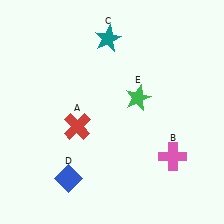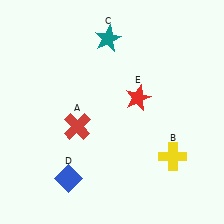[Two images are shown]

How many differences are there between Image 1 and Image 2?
There are 2 differences between the two images.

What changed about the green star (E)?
In Image 1, E is green. In Image 2, it changed to red.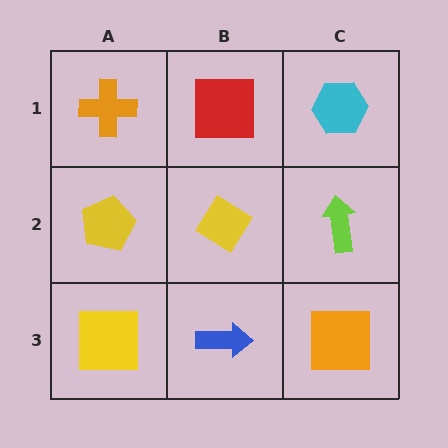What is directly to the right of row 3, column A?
A blue arrow.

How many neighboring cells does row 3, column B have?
3.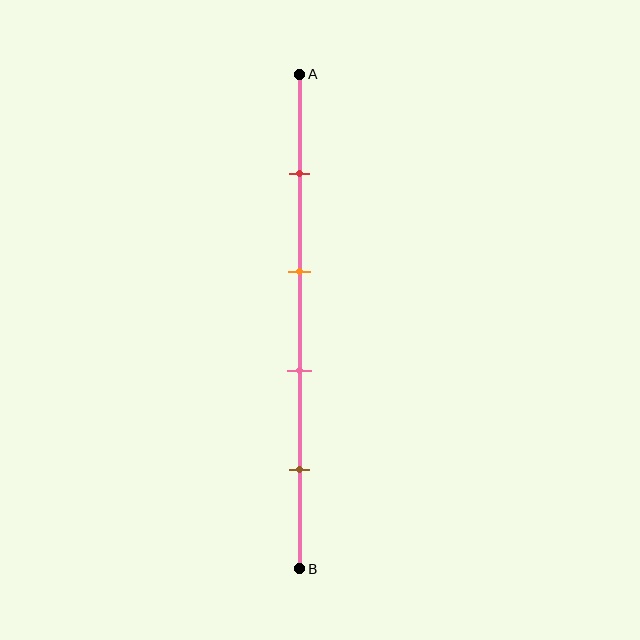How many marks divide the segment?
There are 4 marks dividing the segment.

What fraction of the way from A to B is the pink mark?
The pink mark is approximately 60% (0.6) of the way from A to B.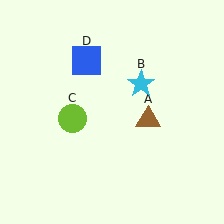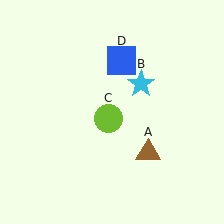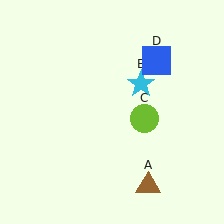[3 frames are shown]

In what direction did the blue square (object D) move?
The blue square (object D) moved right.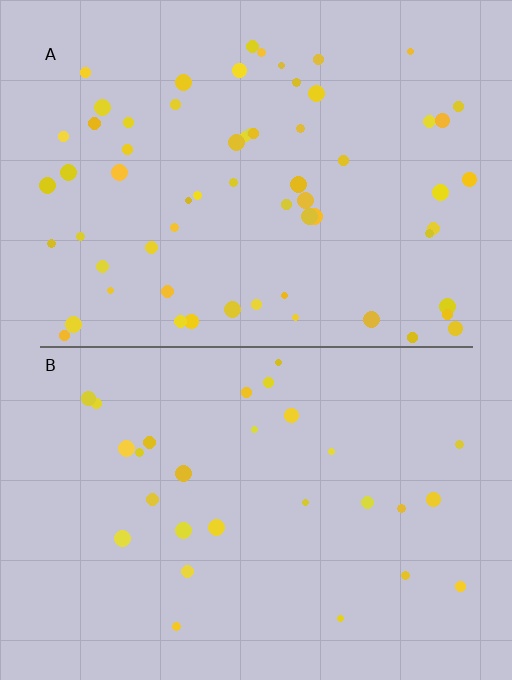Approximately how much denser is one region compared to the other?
Approximately 2.2× — region A over region B.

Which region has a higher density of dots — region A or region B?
A (the top).